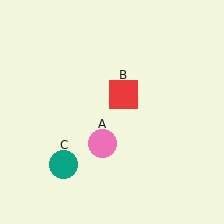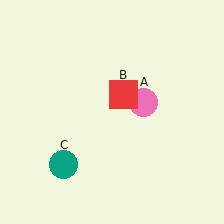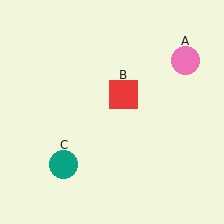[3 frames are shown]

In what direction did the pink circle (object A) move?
The pink circle (object A) moved up and to the right.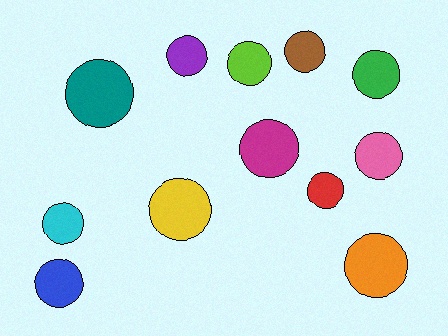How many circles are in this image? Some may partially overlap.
There are 12 circles.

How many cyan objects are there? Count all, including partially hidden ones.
There is 1 cyan object.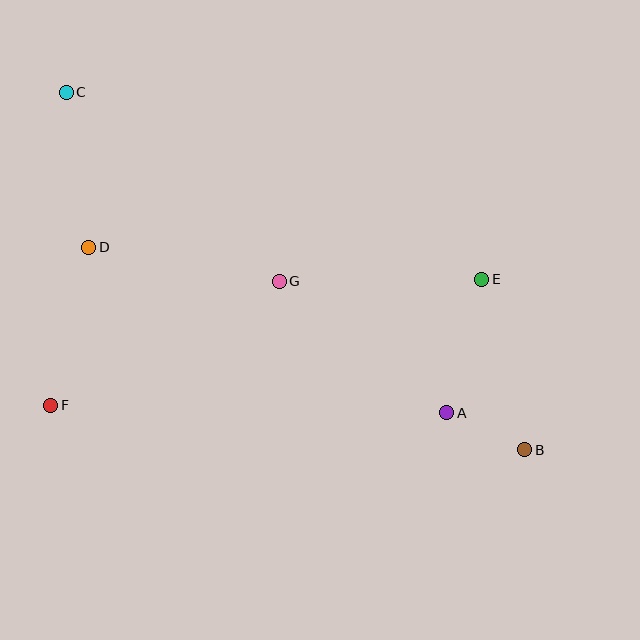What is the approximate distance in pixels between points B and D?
The distance between B and D is approximately 481 pixels.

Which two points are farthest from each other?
Points B and C are farthest from each other.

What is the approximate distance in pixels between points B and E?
The distance between B and E is approximately 176 pixels.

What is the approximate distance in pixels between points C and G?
The distance between C and G is approximately 285 pixels.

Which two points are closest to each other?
Points A and B are closest to each other.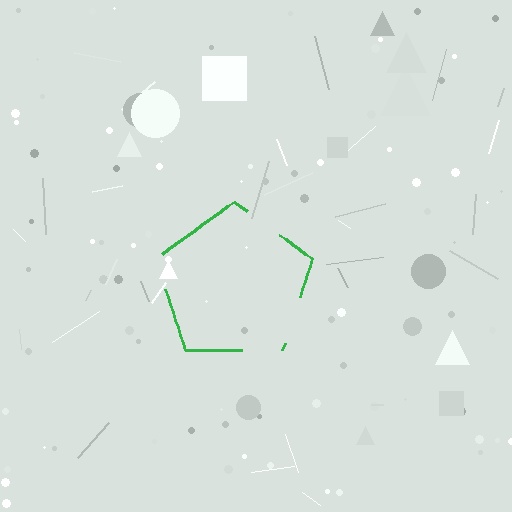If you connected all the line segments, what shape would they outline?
They would outline a pentagon.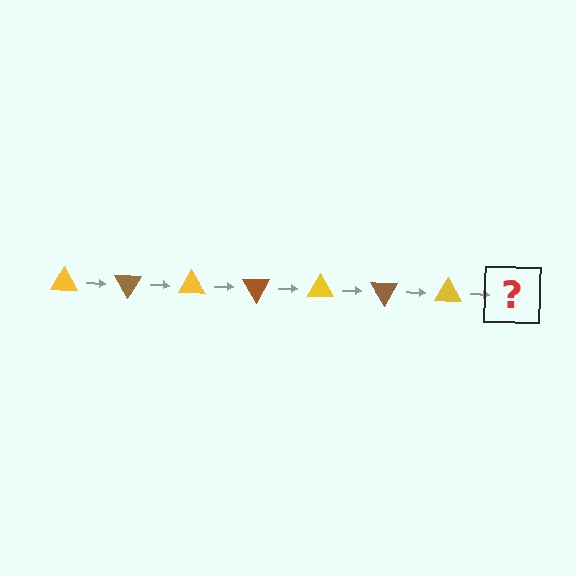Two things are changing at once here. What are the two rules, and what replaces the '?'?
The two rules are that it rotates 60 degrees each step and the color cycles through yellow and brown. The '?' should be a brown triangle, rotated 420 degrees from the start.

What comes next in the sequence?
The next element should be a brown triangle, rotated 420 degrees from the start.